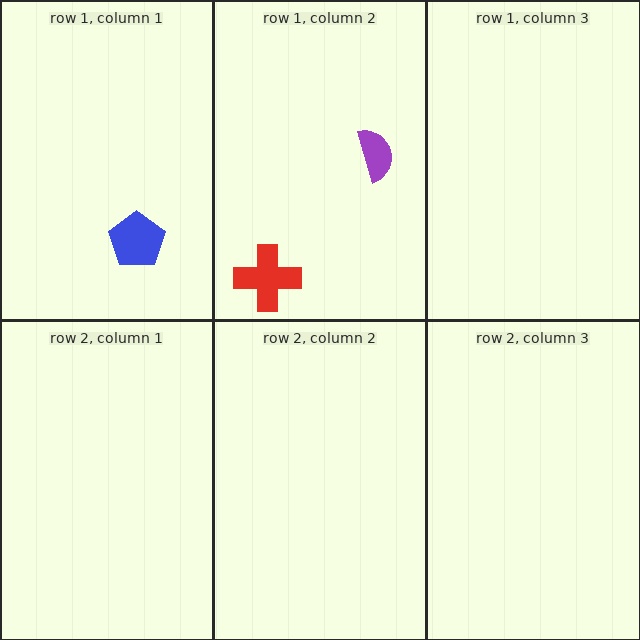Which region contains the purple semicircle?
The row 1, column 2 region.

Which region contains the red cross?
The row 1, column 2 region.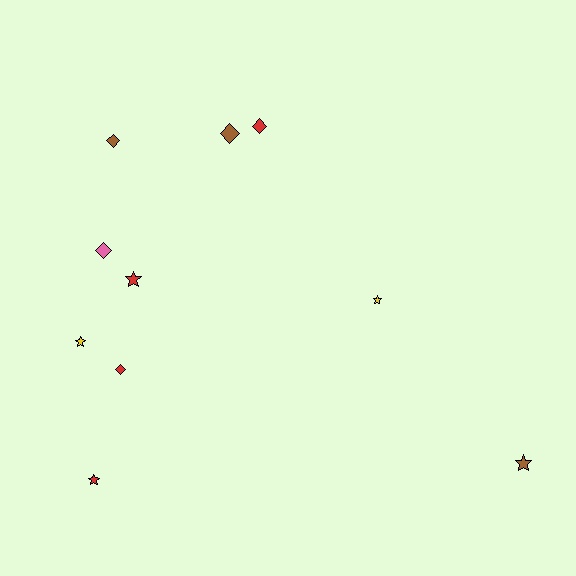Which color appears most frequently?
Red, with 4 objects.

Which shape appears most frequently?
Diamond, with 5 objects.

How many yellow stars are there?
There are 2 yellow stars.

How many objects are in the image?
There are 10 objects.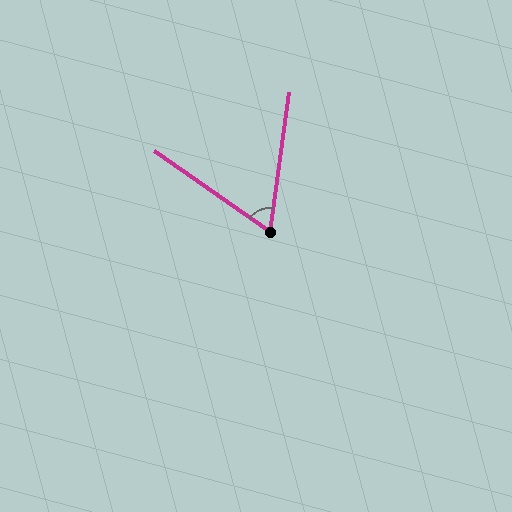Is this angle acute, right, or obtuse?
It is acute.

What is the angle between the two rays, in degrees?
Approximately 63 degrees.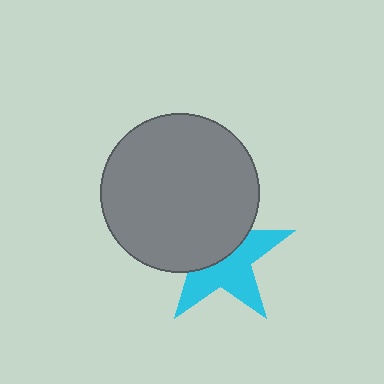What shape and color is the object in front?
The object in front is a gray circle.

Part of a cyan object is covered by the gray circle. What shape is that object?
It is a star.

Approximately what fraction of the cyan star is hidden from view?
Roughly 48% of the cyan star is hidden behind the gray circle.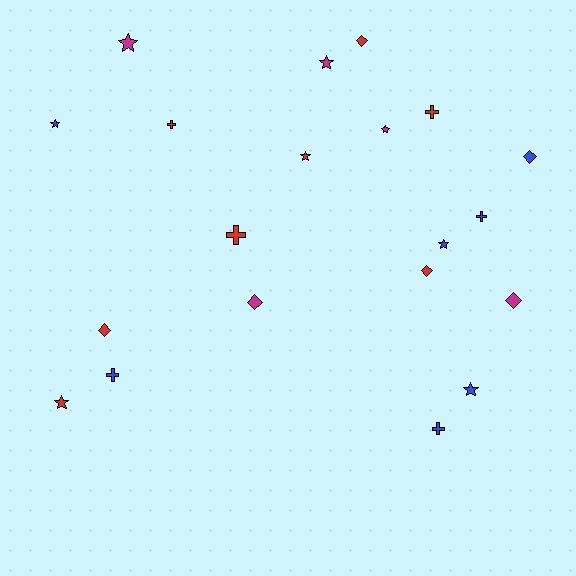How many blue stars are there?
There are 3 blue stars.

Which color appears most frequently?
Red, with 8 objects.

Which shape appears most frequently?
Star, with 8 objects.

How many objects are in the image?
There are 20 objects.